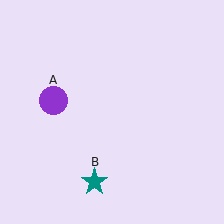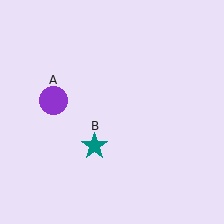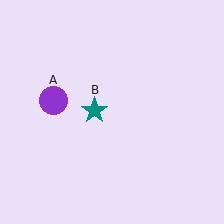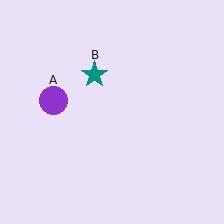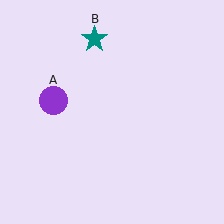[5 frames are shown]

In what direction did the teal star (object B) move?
The teal star (object B) moved up.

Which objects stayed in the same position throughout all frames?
Purple circle (object A) remained stationary.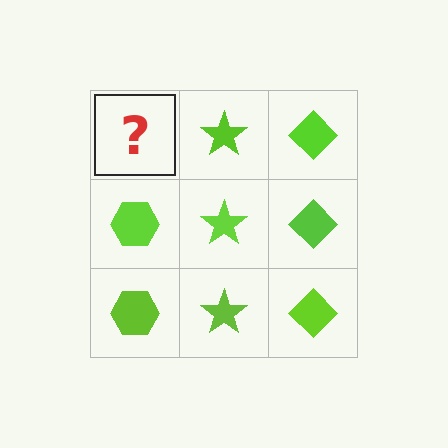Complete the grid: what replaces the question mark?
The question mark should be replaced with a lime hexagon.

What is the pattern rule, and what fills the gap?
The rule is that each column has a consistent shape. The gap should be filled with a lime hexagon.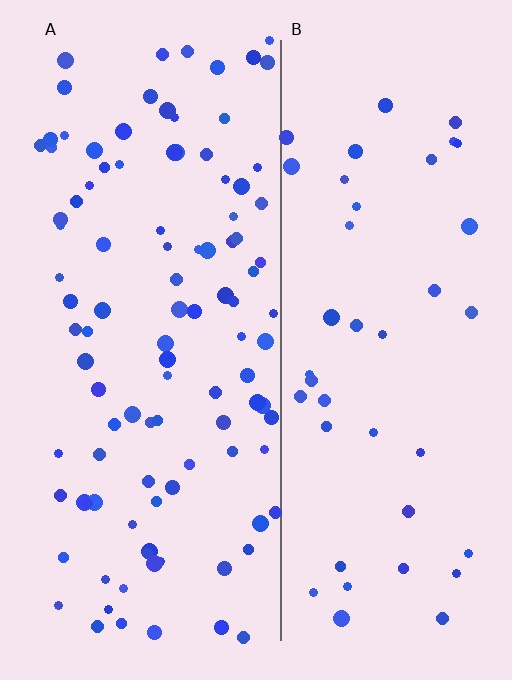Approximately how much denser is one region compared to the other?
Approximately 2.4× — region A over region B.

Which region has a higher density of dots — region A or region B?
A (the left).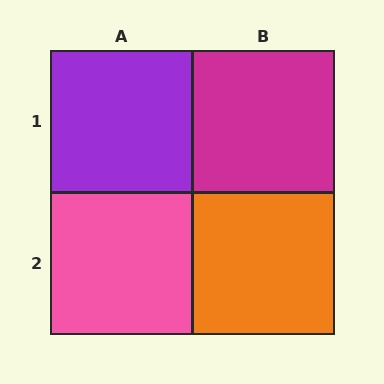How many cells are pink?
1 cell is pink.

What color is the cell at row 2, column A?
Pink.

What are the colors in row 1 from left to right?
Purple, magenta.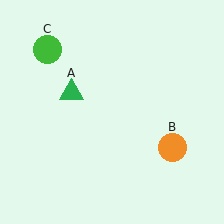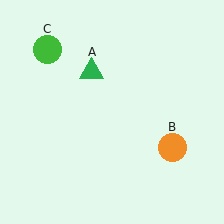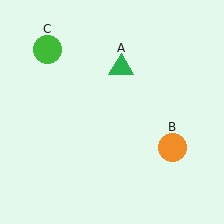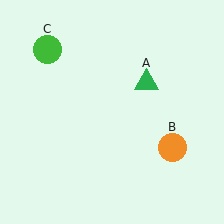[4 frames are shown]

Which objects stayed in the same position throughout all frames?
Orange circle (object B) and green circle (object C) remained stationary.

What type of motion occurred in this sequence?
The green triangle (object A) rotated clockwise around the center of the scene.